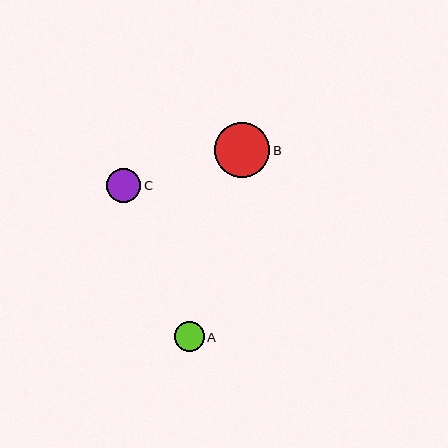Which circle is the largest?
Circle B is the largest with a size of approximately 55 pixels.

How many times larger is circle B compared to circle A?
Circle B is approximately 1.8 times the size of circle A.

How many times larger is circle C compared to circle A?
Circle C is approximately 1.1 times the size of circle A.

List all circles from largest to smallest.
From largest to smallest: B, C, A.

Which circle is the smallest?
Circle A is the smallest with a size of approximately 30 pixels.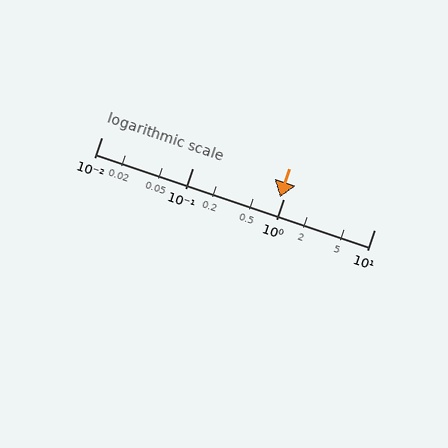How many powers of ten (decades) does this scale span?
The scale spans 3 decades, from 0.01 to 10.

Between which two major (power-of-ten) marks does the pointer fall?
The pointer is between 0.1 and 1.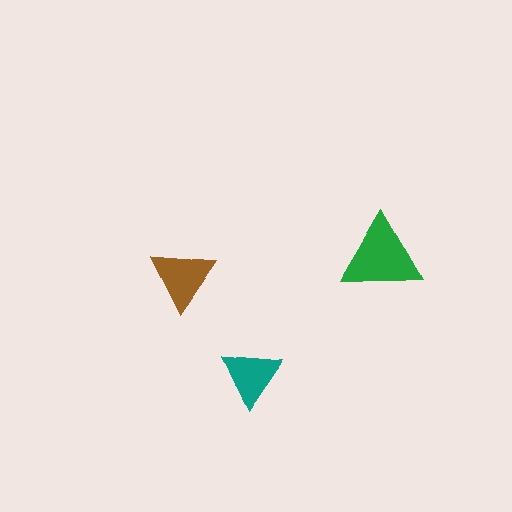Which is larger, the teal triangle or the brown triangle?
The brown one.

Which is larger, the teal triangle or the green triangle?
The green one.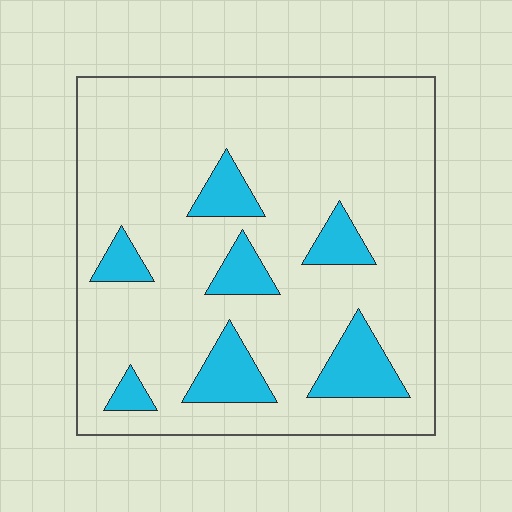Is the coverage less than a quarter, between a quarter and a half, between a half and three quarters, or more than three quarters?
Less than a quarter.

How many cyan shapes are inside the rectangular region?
7.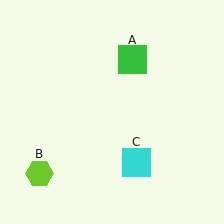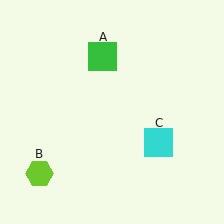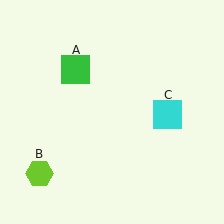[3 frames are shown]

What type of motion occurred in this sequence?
The green square (object A), cyan square (object C) rotated counterclockwise around the center of the scene.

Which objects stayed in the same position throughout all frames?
Lime hexagon (object B) remained stationary.